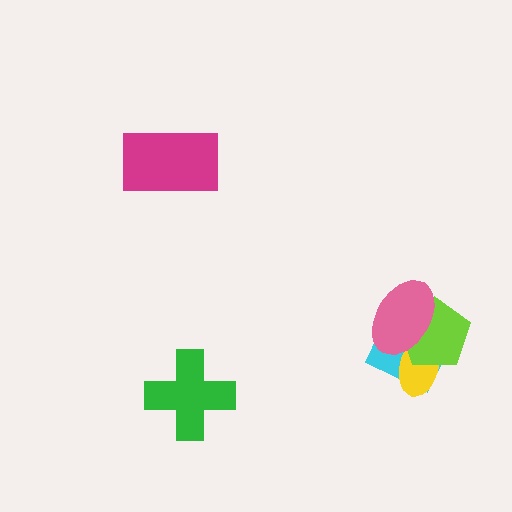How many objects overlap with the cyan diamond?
3 objects overlap with the cyan diamond.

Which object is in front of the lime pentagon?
The pink ellipse is in front of the lime pentagon.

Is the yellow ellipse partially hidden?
Yes, it is partially covered by another shape.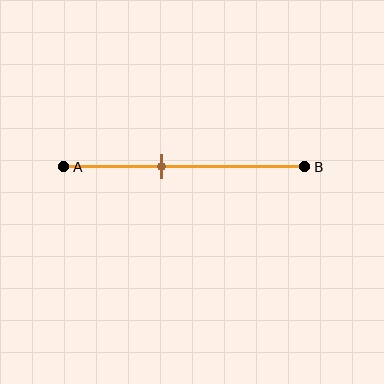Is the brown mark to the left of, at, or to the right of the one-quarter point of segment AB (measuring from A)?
The brown mark is to the right of the one-quarter point of segment AB.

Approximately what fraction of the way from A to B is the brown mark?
The brown mark is approximately 40% of the way from A to B.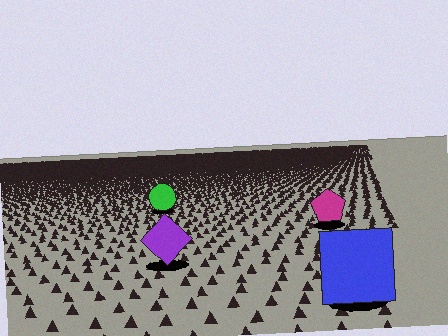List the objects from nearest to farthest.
From nearest to farthest: the blue square, the purple diamond, the magenta pentagon, the green circle.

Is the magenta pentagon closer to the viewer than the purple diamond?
No. The purple diamond is closer — you can tell from the texture gradient: the ground texture is coarser near it.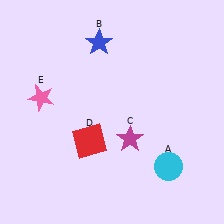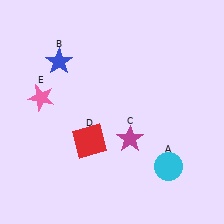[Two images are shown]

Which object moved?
The blue star (B) moved left.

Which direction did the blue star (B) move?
The blue star (B) moved left.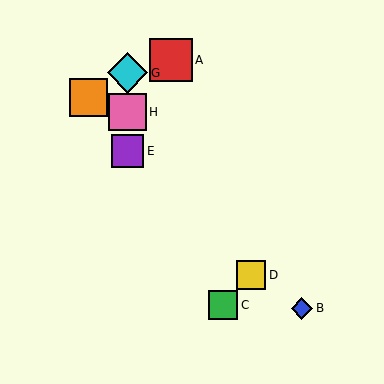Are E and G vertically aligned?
Yes, both are at x≈128.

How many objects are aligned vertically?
3 objects (E, G, H) are aligned vertically.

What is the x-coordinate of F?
Object F is at x≈88.